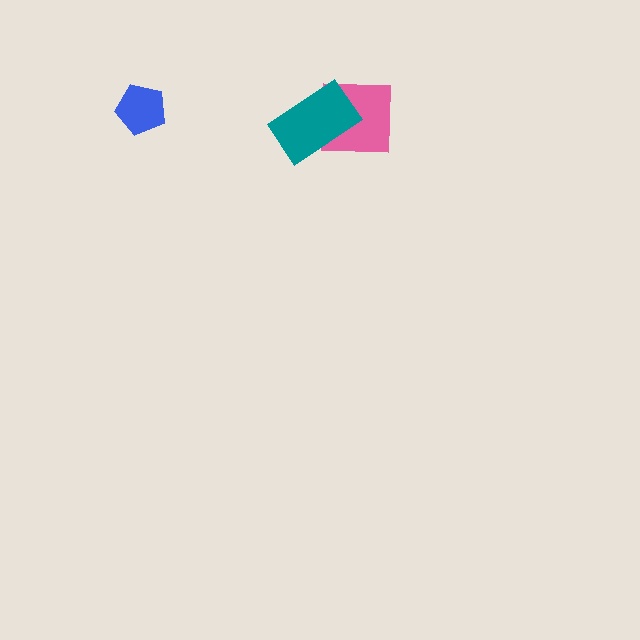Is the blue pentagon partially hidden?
No, no other shape covers it.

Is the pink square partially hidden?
Yes, it is partially covered by another shape.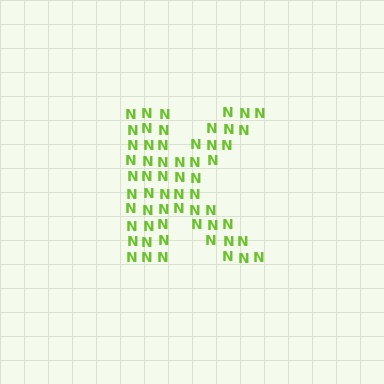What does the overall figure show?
The overall figure shows the letter K.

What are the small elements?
The small elements are letter N's.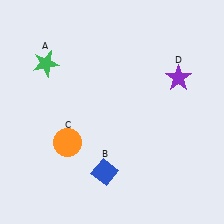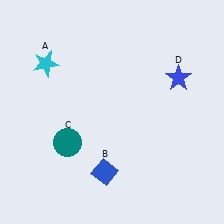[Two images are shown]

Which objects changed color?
A changed from green to cyan. C changed from orange to teal. D changed from purple to blue.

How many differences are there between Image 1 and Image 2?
There are 3 differences between the two images.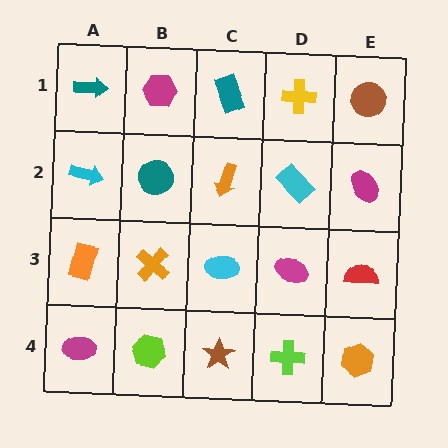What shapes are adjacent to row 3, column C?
An orange arrow (row 2, column C), a brown star (row 4, column C), an orange cross (row 3, column B), a magenta ellipse (row 3, column D).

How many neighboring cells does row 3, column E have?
3.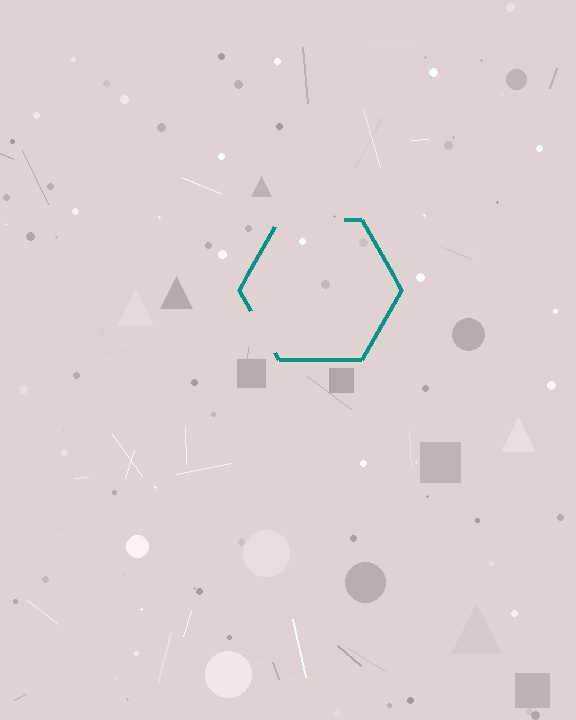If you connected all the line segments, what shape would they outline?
They would outline a hexagon.